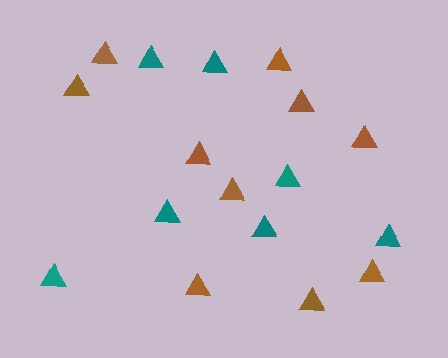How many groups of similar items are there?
There are 2 groups: one group of brown triangles (10) and one group of teal triangles (7).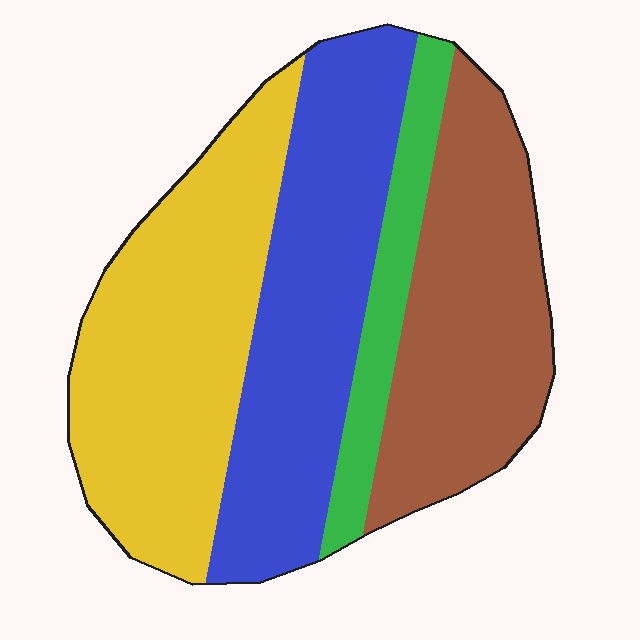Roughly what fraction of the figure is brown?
Brown covers about 25% of the figure.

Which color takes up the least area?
Green, at roughly 10%.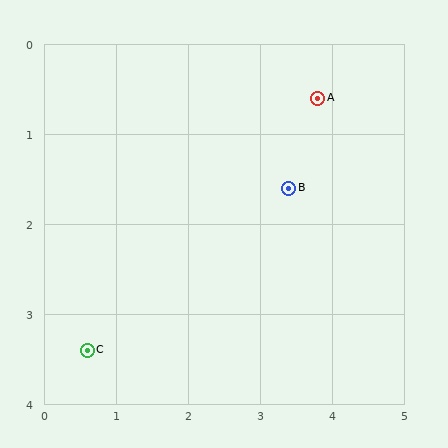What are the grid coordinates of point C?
Point C is at approximately (0.6, 3.4).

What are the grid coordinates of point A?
Point A is at approximately (3.8, 0.6).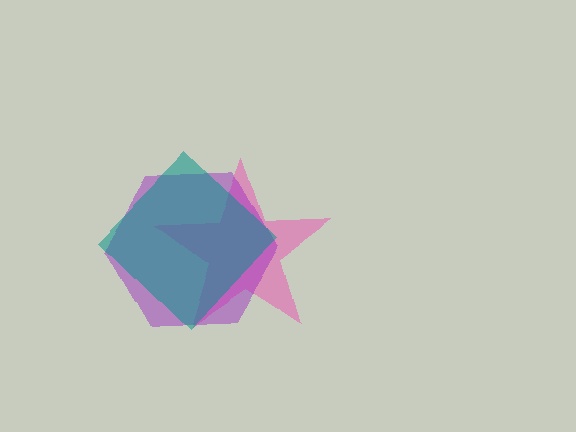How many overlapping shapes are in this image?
There are 3 overlapping shapes in the image.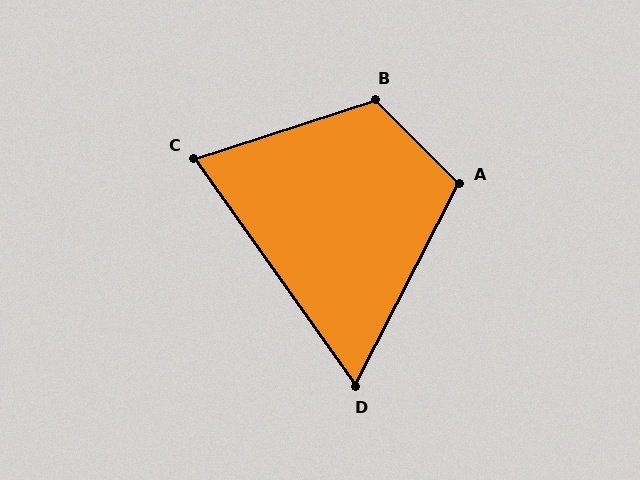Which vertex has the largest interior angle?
B, at approximately 118 degrees.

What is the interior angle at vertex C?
Approximately 72 degrees (acute).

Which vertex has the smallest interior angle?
D, at approximately 62 degrees.